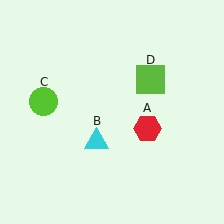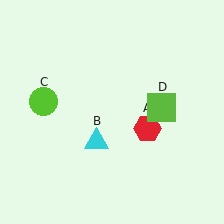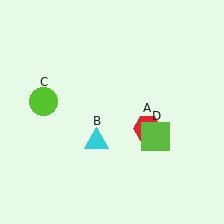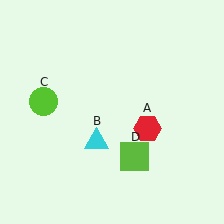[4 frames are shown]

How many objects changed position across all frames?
1 object changed position: lime square (object D).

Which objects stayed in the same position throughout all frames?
Red hexagon (object A) and cyan triangle (object B) and lime circle (object C) remained stationary.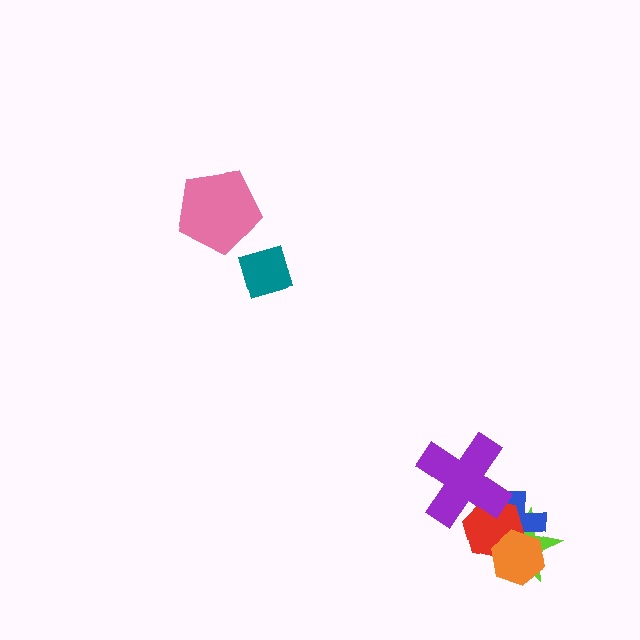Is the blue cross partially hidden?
Yes, it is partially covered by another shape.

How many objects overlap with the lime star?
3 objects overlap with the lime star.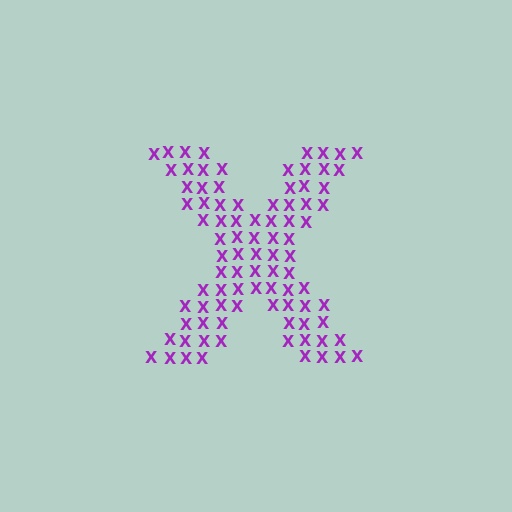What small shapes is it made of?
It is made of small letter X's.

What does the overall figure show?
The overall figure shows the letter X.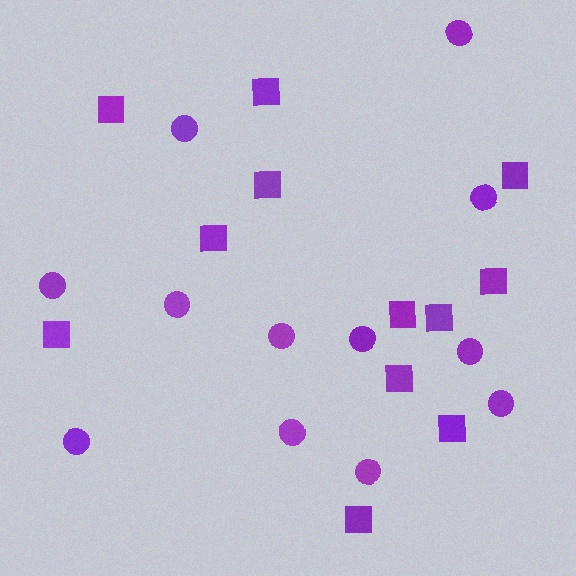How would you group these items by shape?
There are 2 groups: one group of squares (12) and one group of circles (12).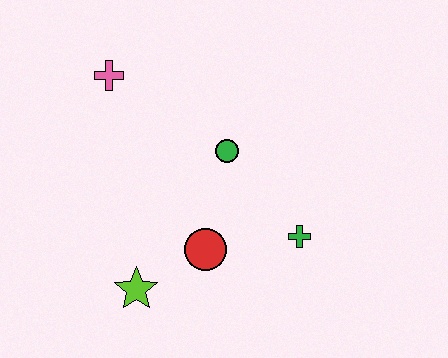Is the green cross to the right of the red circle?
Yes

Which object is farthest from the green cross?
The pink cross is farthest from the green cross.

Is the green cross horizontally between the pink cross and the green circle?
No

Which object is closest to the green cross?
The red circle is closest to the green cross.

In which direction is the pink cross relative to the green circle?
The pink cross is to the left of the green circle.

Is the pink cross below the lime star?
No